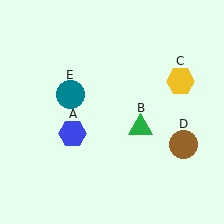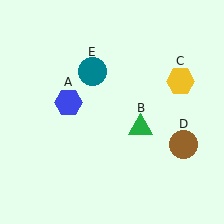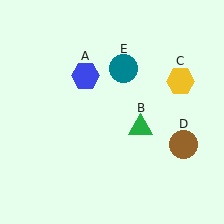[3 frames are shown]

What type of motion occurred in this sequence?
The blue hexagon (object A), teal circle (object E) rotated clockwise around the center of the scene.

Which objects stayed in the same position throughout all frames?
Green triangle (object B) and yellow hexagon (object C) and brown circle (object D) remained stationary.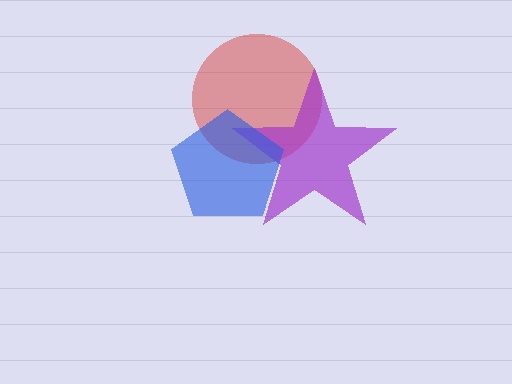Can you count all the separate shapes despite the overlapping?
Yes, there are 3 separate shapes.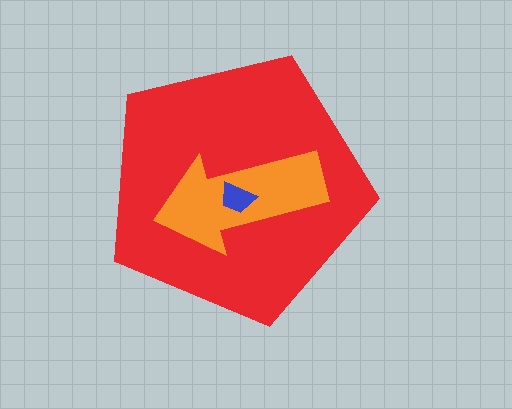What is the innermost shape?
The blue trapezoid.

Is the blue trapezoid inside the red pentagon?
Yes.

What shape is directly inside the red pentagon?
The orange arrow.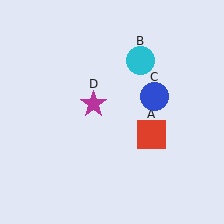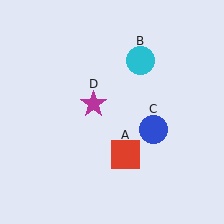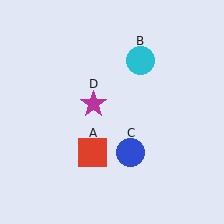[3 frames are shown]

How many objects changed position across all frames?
2 objects changed position: red square (object A), blue circle (object C).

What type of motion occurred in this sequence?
The red square (object A), blue circle (object C) rotated clockwise around the center of the scene.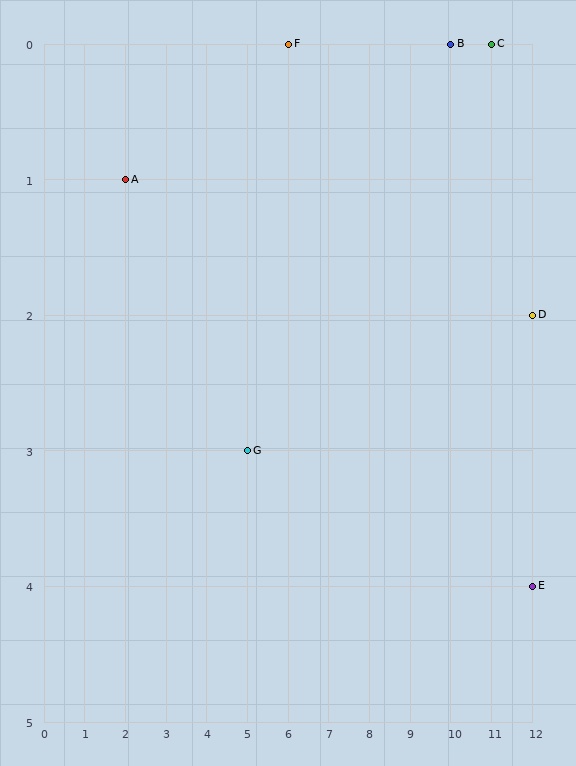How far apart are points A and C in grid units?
Points A and C are 9 columns and 1 row apart (about 9.1 grid units diagonally).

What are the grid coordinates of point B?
Point B is at grid coordinates (10, 0).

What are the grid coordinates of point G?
Point G is at grid coordinates (5, 3).